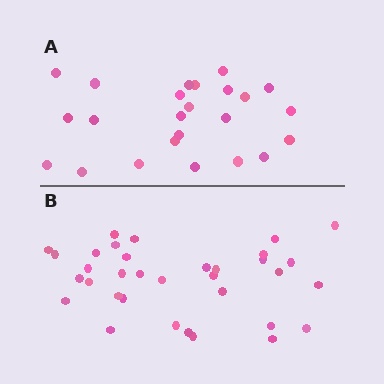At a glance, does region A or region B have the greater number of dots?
Region B (the bottom region) has more dots.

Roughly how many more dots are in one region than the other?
Region B has roughly 10 or so more dots than region A.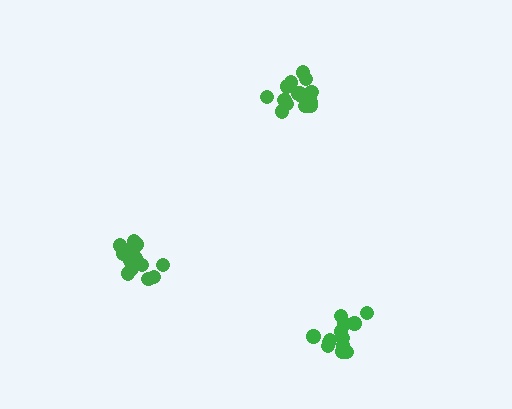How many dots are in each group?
Group 1: 15 dots, Group 2: 14 dots, Group 3: 16 dots (45 total).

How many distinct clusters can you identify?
There are 3 distinct clusters.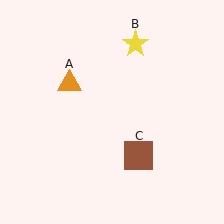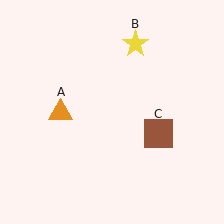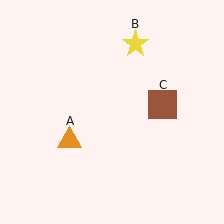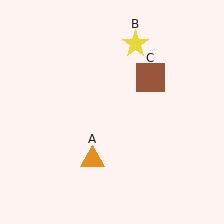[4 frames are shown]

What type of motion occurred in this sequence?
The orange triangle (object A), brown square (object C) rotated counterclockwise around the center of the scene.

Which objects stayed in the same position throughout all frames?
Yellow star (object B) remained stationary.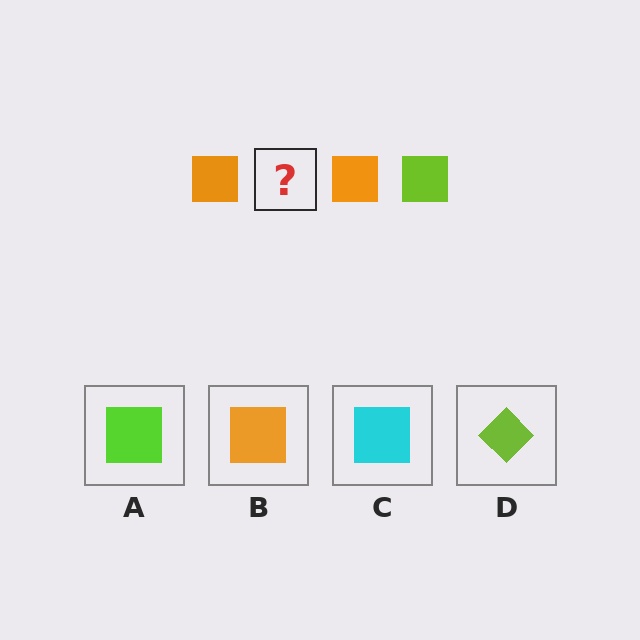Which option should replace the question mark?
Option A.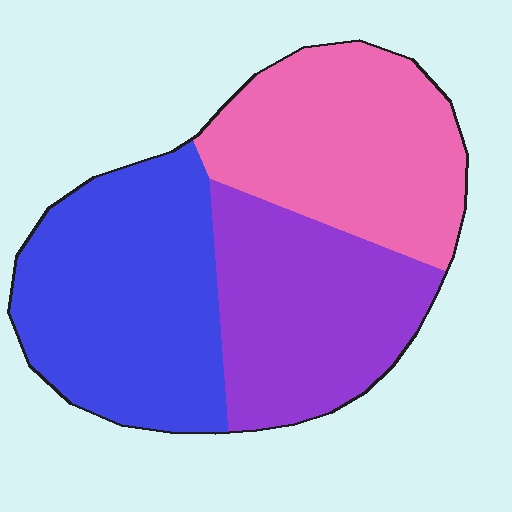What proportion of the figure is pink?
Pink covers 33% of the figure.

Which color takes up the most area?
Blue, at roughly 40%.